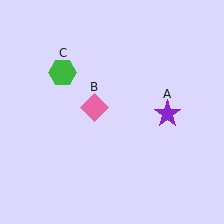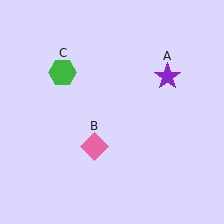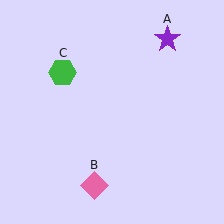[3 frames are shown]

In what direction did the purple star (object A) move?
The purple star (object A) moved up.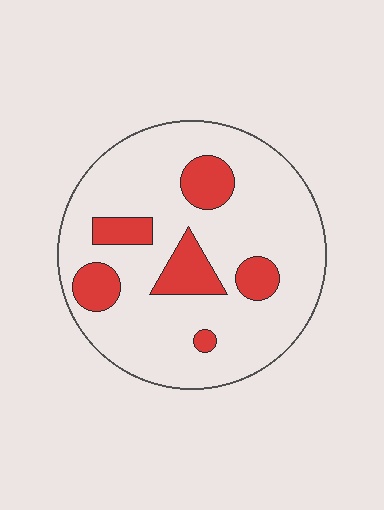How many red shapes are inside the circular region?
6.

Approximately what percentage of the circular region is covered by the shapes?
Approximately 20%.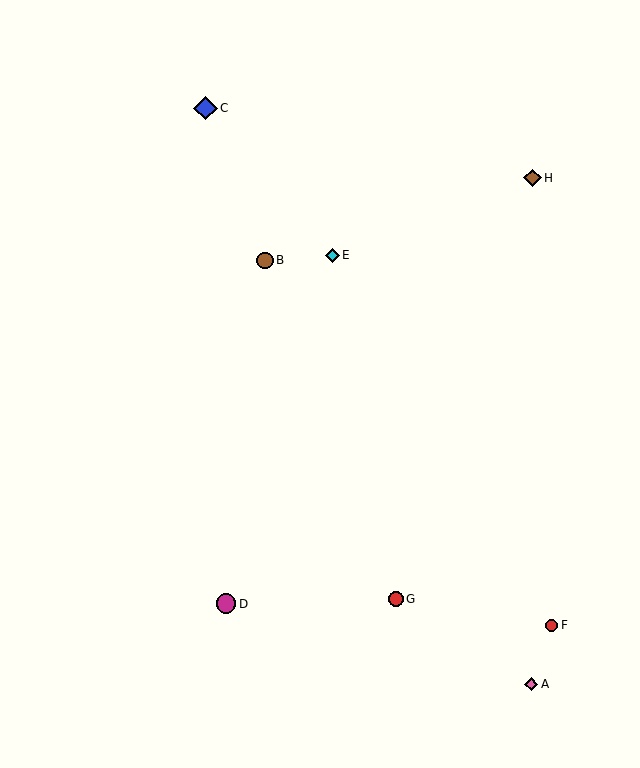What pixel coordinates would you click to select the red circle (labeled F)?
Click at (552, 625) to select the red circle F.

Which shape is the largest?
The blue diamond (labeled C) is the largest.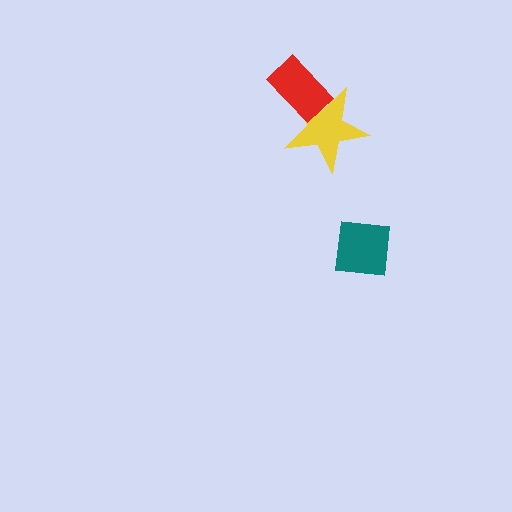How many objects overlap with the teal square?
0 objects overlap with the teal square.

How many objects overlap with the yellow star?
1 object overlaps with the yellow star.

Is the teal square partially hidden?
No, no other shape covers it.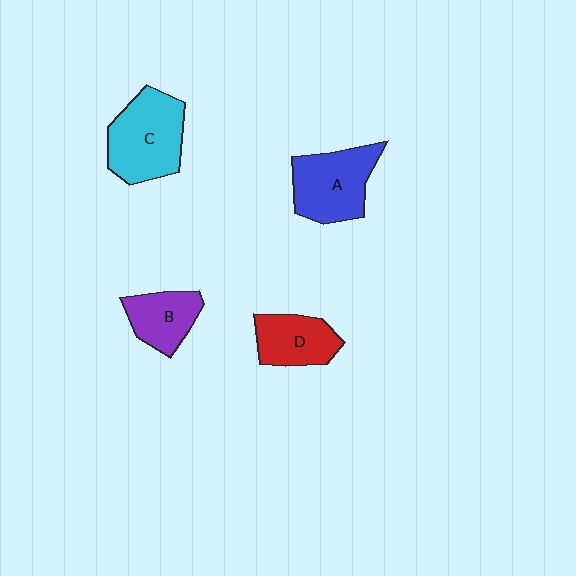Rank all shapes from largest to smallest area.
From largest to smallest: C (cyan), A (blue), D (red), B (purple).